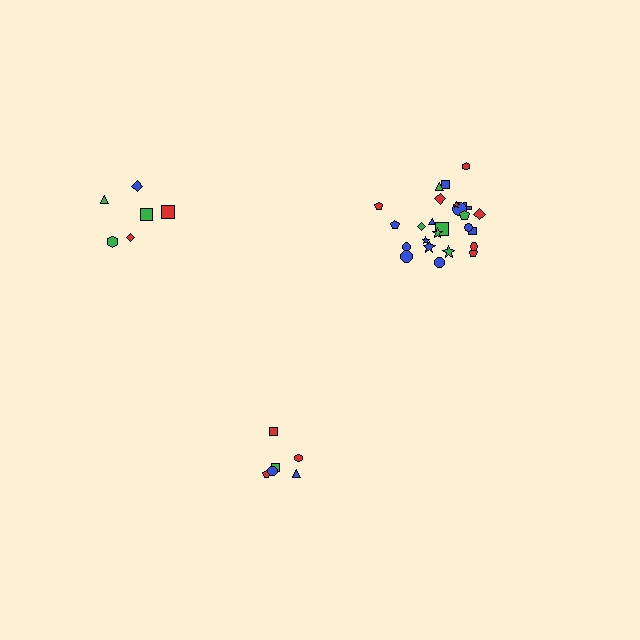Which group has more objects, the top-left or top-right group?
The top-right group.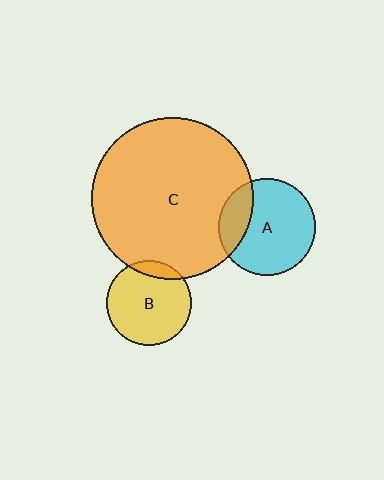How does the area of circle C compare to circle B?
Approximately 3.6 times.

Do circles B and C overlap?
Yes.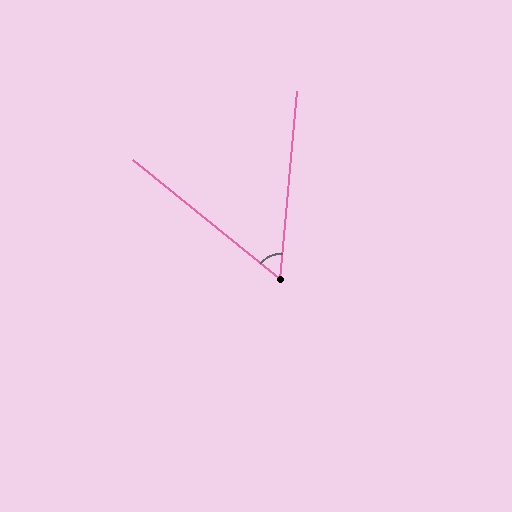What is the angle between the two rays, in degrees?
Approximately 56 degrees.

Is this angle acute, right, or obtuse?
It is acute.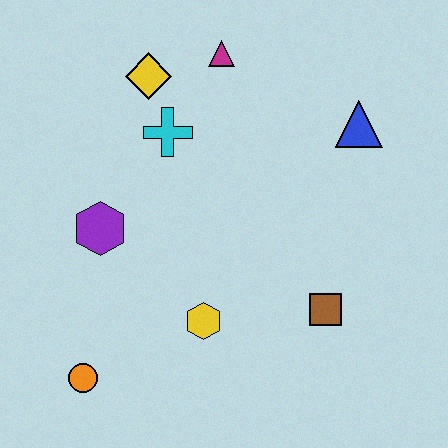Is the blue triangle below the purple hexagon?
No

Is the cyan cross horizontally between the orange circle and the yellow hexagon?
Yes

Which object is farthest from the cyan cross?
The orange circle is farthest from the cyan cross.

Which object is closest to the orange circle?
The yellow hexagon is closest to the orange circle.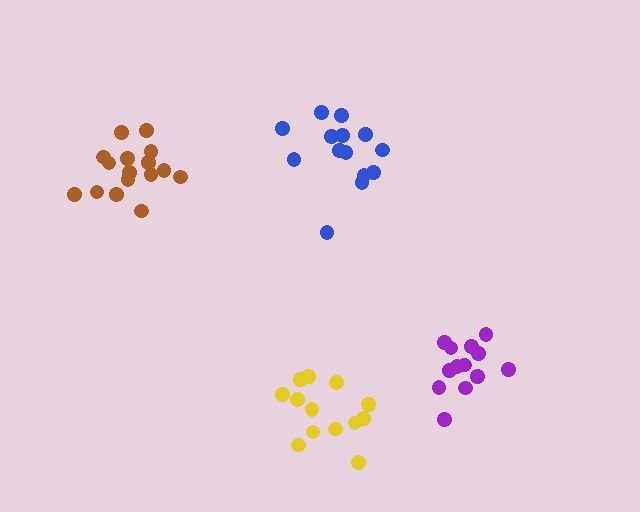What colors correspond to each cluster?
The clusters are colored: brown, yellow, purple, blue.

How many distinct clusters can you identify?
There are 4 distinct clusters.